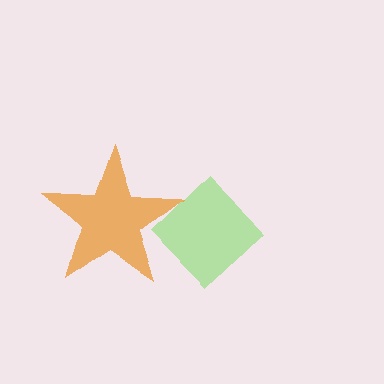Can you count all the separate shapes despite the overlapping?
Yes, there are 2 separate shapes.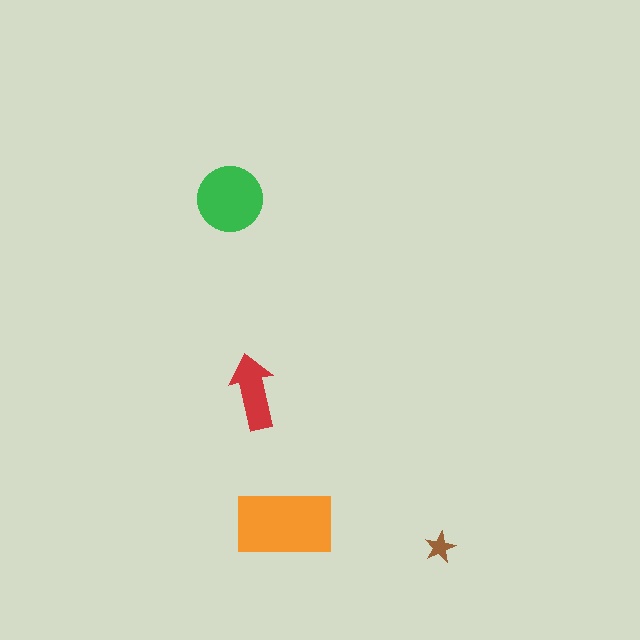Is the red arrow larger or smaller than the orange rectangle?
Smaller.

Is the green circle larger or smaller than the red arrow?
Larger.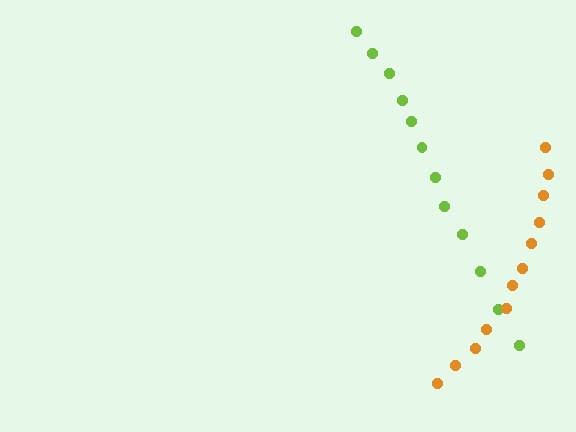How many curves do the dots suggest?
There are 2 distinct paths.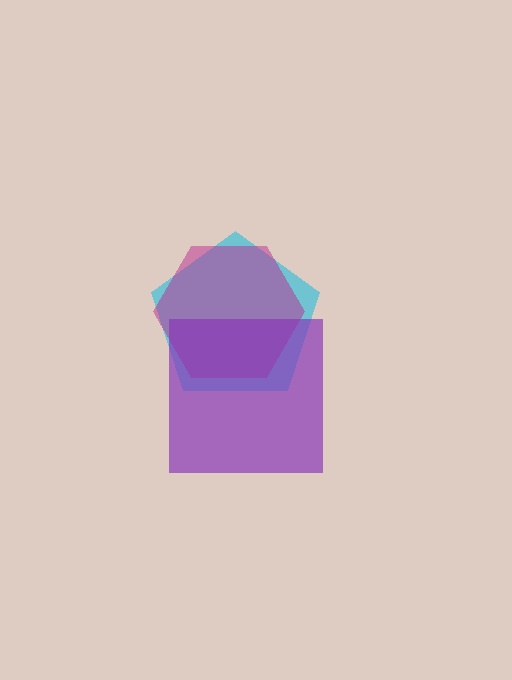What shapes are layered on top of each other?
The layered shapes are: a cyan pentagon, a magenta hexagon, a purple square.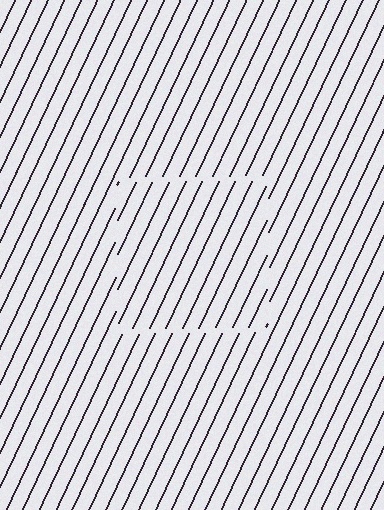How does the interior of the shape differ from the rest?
The interior of the shape contains the same grating, shifted by half a period — the contour is defined by the phase discontinuity where line-ends from the inner and outer gratings abut.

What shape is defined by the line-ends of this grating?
An illusory square. The interior of the shape contains the same grating, shifted by half a period — the contour is defined by the phase discontinuity where line-ends from the inner and outer gratings abut.